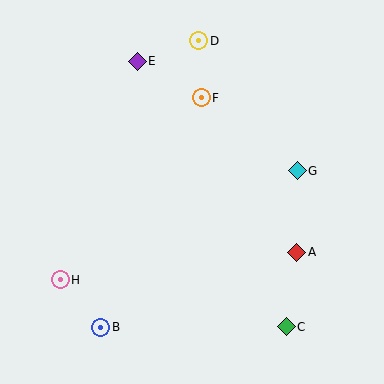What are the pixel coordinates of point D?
Point D is at (199, 41).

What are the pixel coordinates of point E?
Point E is at (137, 61).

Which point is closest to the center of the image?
Point F at (201, 98) is closest to the center.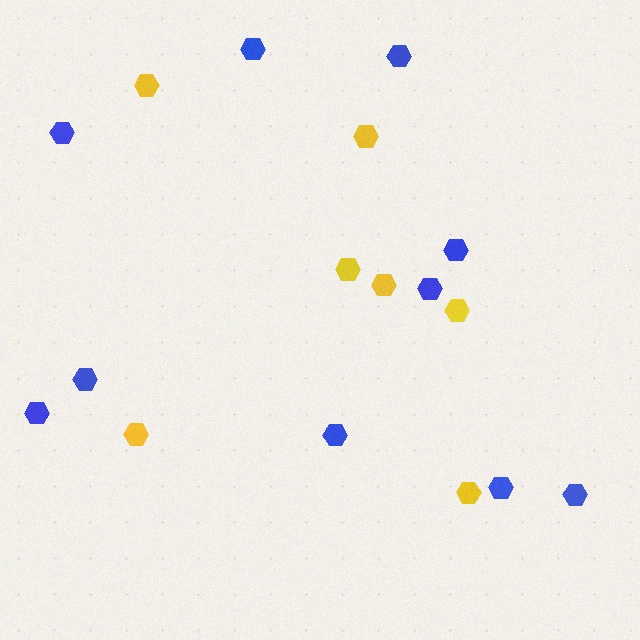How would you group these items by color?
There are 2 groups: one group of yellow hexagons (7) and one group of blue hexagons (10).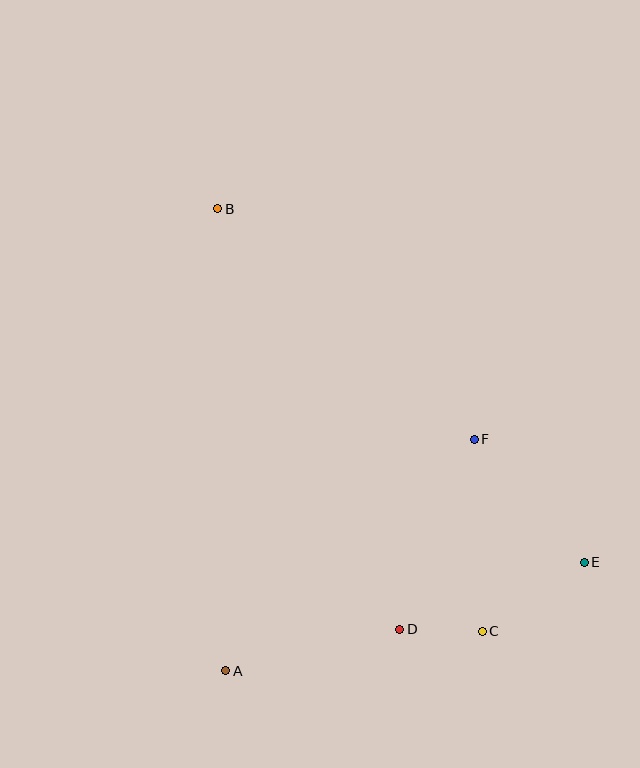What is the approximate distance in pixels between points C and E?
The distance between C and E is approximately 123 pixels.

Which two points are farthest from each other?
Points B and E are farthest from each other.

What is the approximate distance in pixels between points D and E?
The distance between D and E is approximately 196 pixels.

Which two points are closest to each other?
Points C and D are closest to each other.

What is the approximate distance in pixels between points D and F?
The distance between D and F is approximately 204 pixels.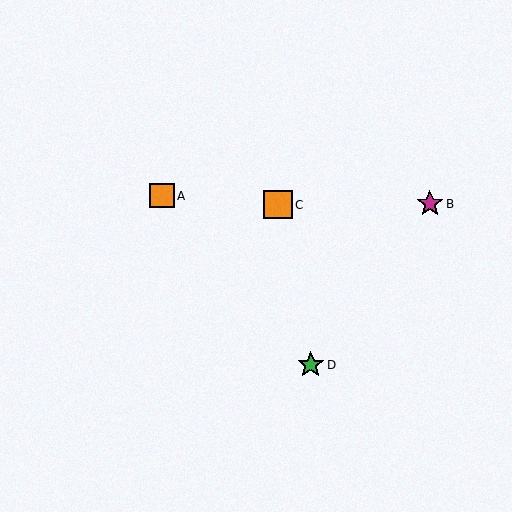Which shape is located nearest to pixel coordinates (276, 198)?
The orange square (labeled C) at (278, 205) is nearest to that location.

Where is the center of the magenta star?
The center of the magenta star is at (430, 204).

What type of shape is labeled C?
Shape C is an orange square.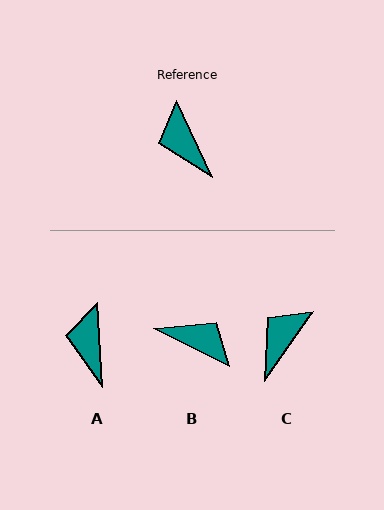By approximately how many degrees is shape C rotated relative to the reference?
Approximately 60 degrees clockwise.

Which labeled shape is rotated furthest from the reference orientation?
B, about 141 degrees away.